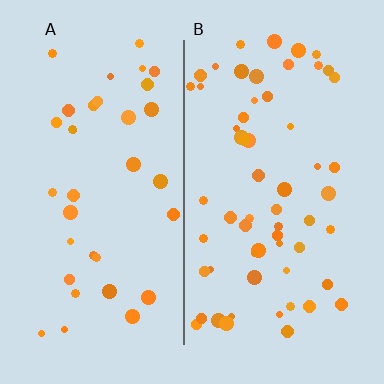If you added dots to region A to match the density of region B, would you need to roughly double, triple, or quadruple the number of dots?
Approximately double.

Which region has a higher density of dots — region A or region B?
B (the right).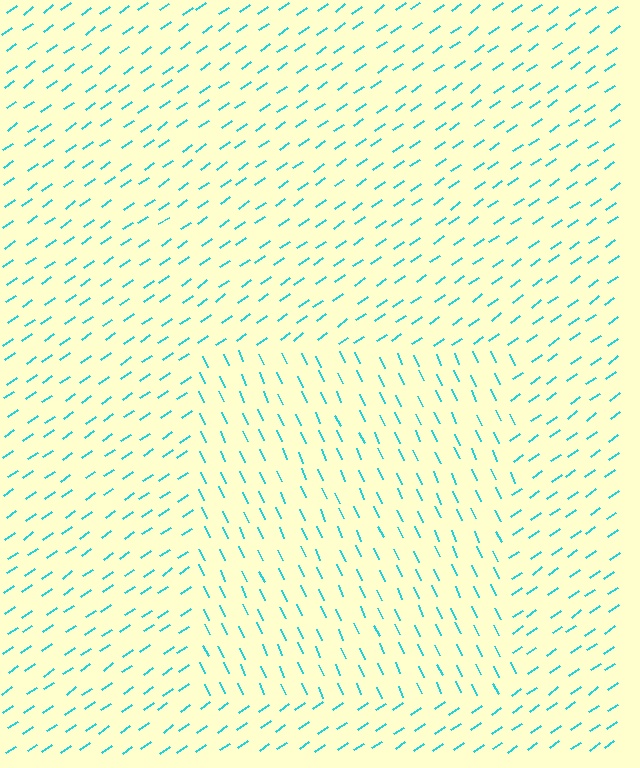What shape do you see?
I see a rectangle.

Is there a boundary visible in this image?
Yes, there is a texture boundary formed by a change in line orientation.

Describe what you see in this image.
The image is filled with small cyan line segments. A rectangle region in the image has lines oriented differently from the surrounding lines, creating a visible texture boundary.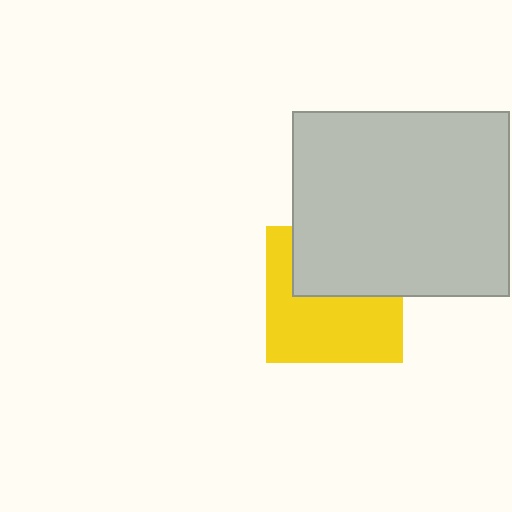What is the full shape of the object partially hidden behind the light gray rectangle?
The partially hidden object is a yellow square.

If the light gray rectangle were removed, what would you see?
You would see the complete yellow square.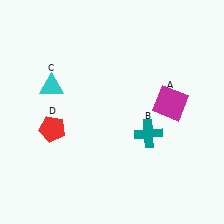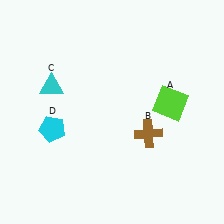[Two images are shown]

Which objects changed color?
A changed from magenta to lime. B changed from teal to brown. D changed from red to cyan.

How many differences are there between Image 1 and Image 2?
There are 3 differences between the two images.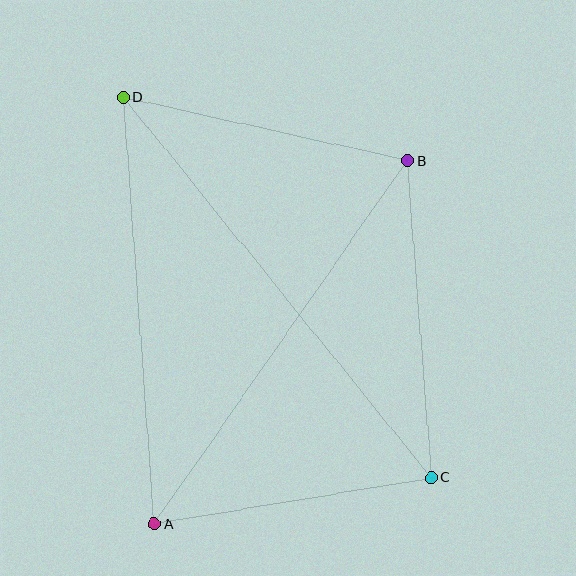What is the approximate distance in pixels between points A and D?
The distance between A and D is approximately 428 pixels.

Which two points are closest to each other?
Points A and C are closest to each other.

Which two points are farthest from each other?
Points C and D are farthest from each other.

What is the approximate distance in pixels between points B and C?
The distance between B and C is approximately 318 pixels.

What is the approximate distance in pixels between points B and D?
The distance between B and D is approximately 291 pixels.